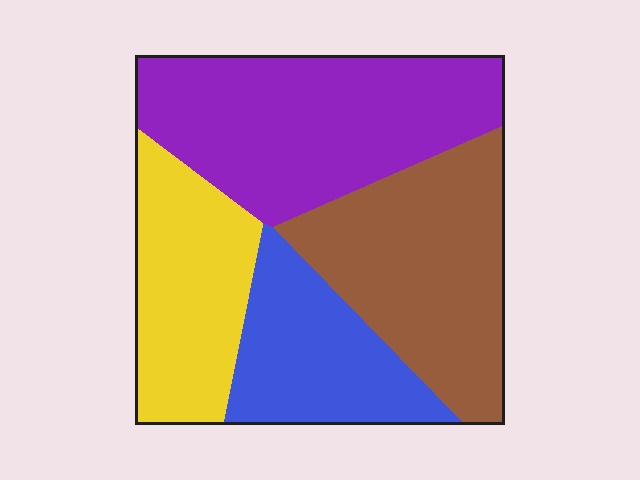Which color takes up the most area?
Purple, at roughly 35%.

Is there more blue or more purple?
Purple.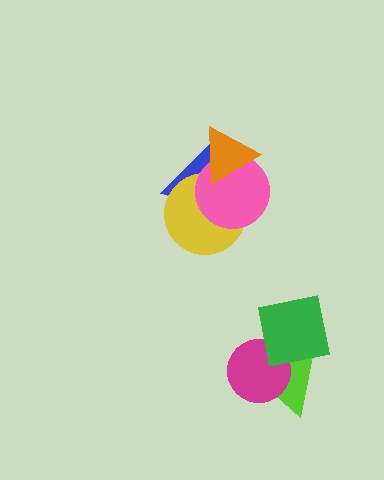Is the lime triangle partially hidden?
Yes, it is partially covered by another shape.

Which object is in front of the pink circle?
The orange triangle is in front of the pink circle.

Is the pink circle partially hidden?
Yes, it is partially covered by another shape.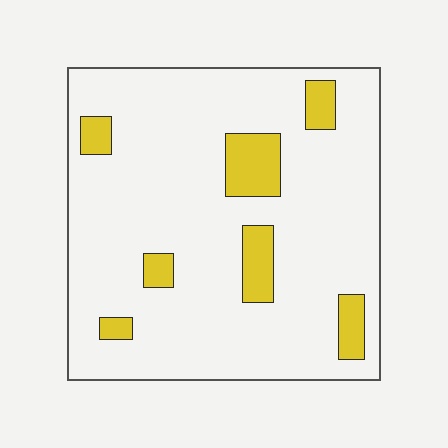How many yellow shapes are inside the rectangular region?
7.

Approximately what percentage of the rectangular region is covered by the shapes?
Approximately 15%.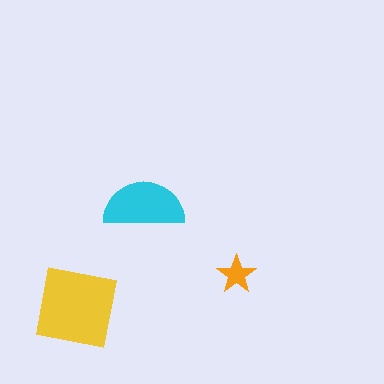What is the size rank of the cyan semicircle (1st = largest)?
2nd.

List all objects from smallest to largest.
The orange star, the cyan semicircle, the yellow square.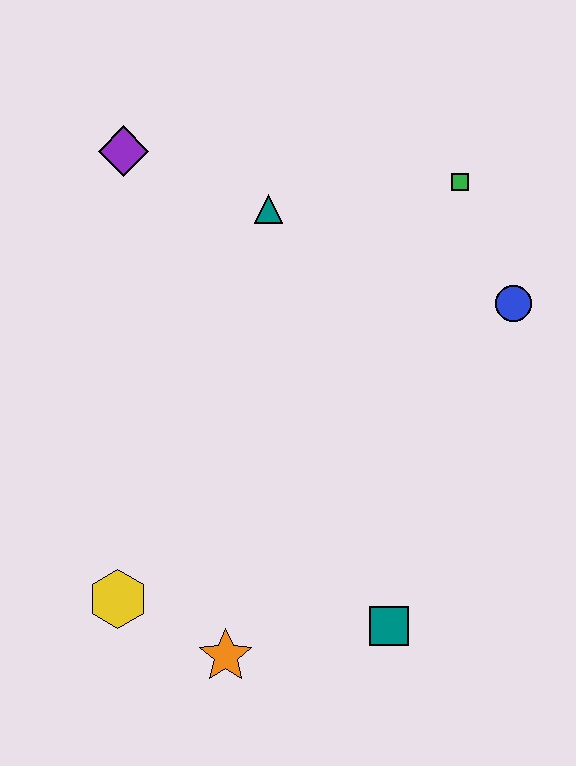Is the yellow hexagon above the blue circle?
No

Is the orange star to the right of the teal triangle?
No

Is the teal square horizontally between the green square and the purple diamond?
Yes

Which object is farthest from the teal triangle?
The orange star is farthest from the teal triangle.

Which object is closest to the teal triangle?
The purple diamond is closest to the teal triangle.